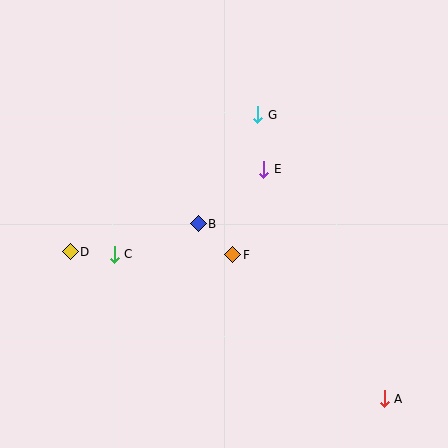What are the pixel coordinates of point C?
Point C is at (114, 254).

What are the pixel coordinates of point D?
Point D is at (70, 252).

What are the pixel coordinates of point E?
Point E is at (264, 169).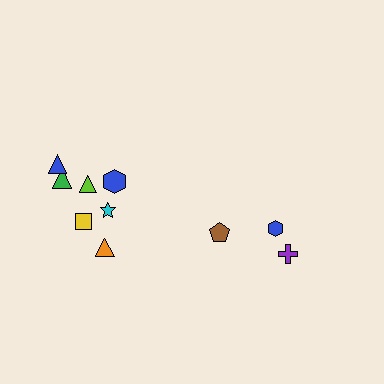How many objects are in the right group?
There are 3 objects.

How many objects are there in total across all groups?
There are 10 objects.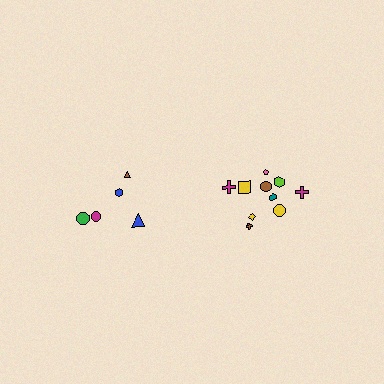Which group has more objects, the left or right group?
The right group.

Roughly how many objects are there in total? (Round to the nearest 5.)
Roughly 15 objects in total.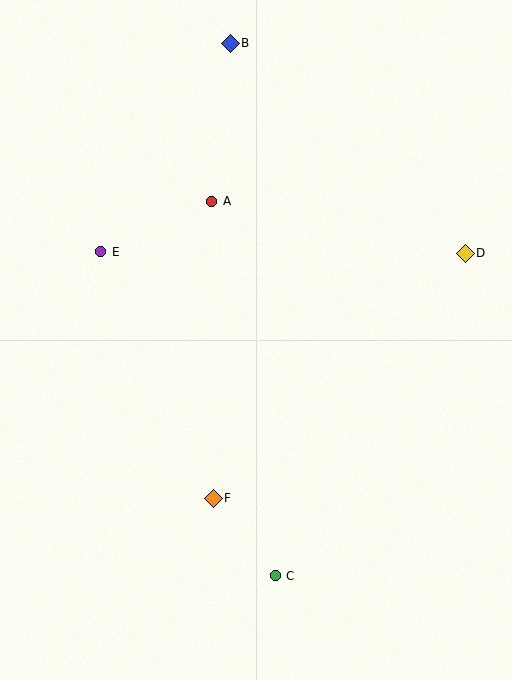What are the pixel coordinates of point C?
Point C is at (275, 576).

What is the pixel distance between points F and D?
The distance between F and D is 352 pixels.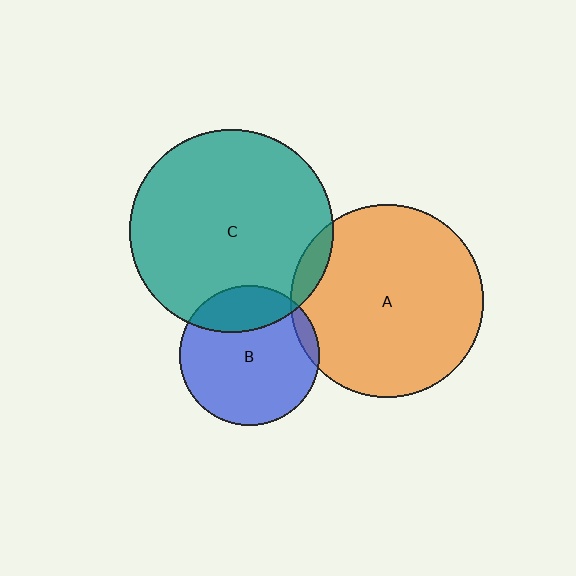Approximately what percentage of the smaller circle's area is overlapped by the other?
Approximately 25%.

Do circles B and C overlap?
Yes.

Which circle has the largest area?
Circle C (teal).